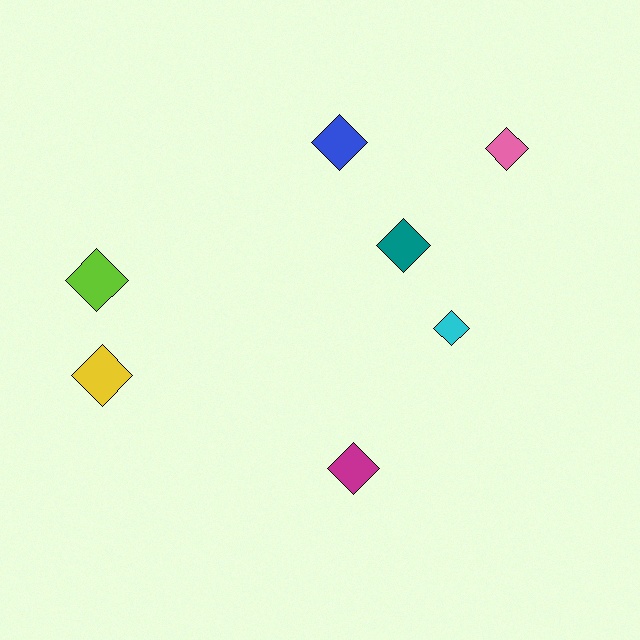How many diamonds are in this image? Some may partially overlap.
There are 7 diamonds.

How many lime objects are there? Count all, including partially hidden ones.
There is 1 lime object.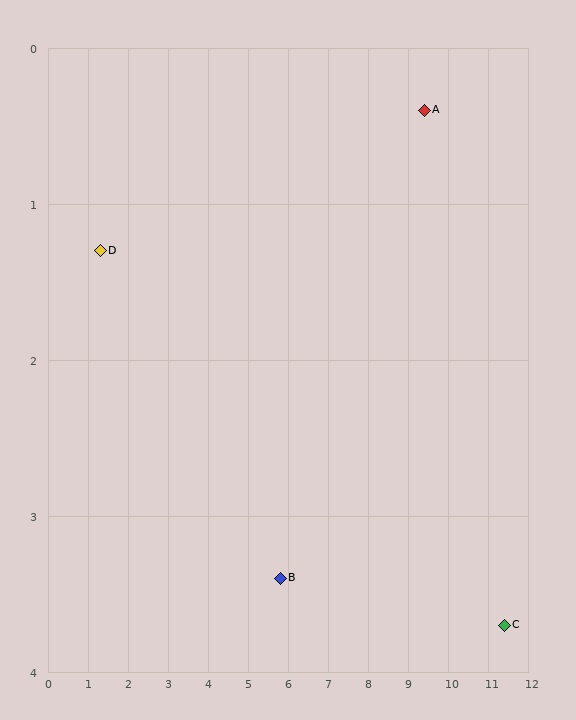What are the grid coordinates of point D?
Point D is at approximately (1.3, 1.3).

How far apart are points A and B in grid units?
Points A and B are about 4.7 grid units apart.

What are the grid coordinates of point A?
Point A is at approximately (9.4, 0.4).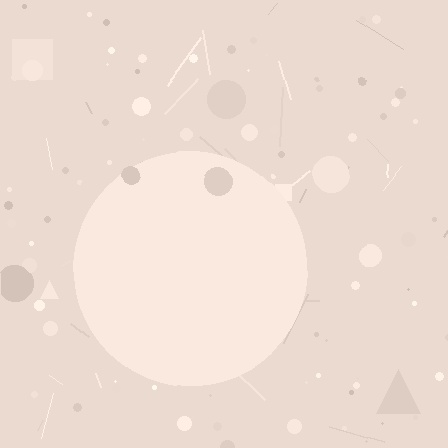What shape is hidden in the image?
A circle is hidden in the image.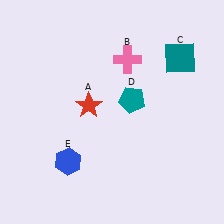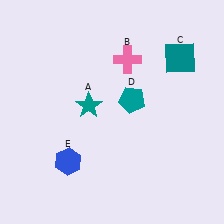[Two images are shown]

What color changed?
The star (A) changed from red in Image 1 to teal in Image 2.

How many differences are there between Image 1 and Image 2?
There is 1 difference between the two images.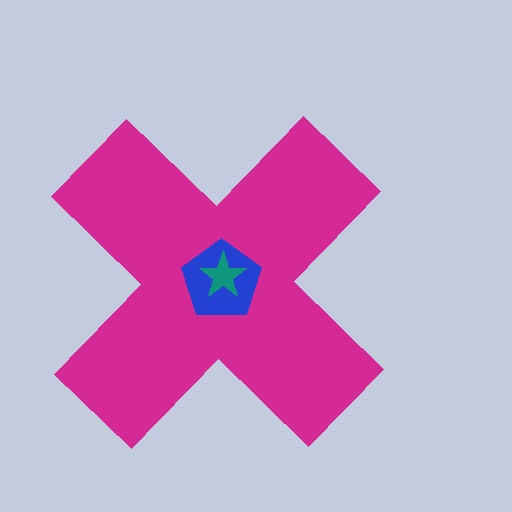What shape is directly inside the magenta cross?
The blue pentagon.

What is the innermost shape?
The teal star.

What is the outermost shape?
The magenta cross.